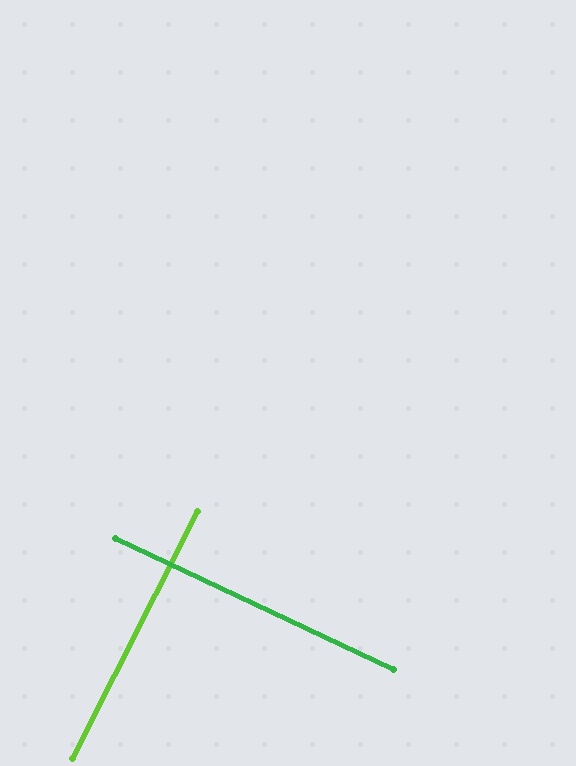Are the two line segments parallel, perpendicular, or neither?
Perpendicular — they meet at approximately 88°.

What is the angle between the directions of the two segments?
Approximately 88 degrees.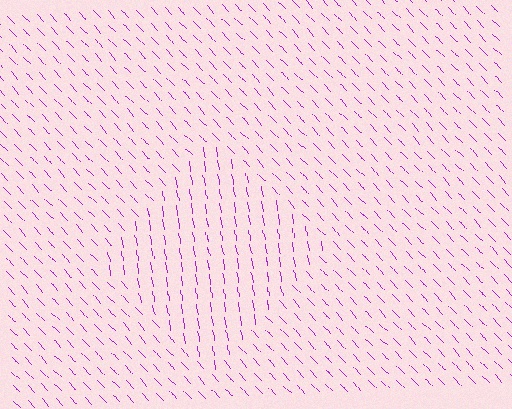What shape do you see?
I see a diamond.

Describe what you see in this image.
The image is filled with small purple line segments. A diamond region in the image has lines oriented differently from the surrounding lines, creating a visible texture boundary.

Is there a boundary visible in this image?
Yes, there is a texture boundary formed by a change in line orientation.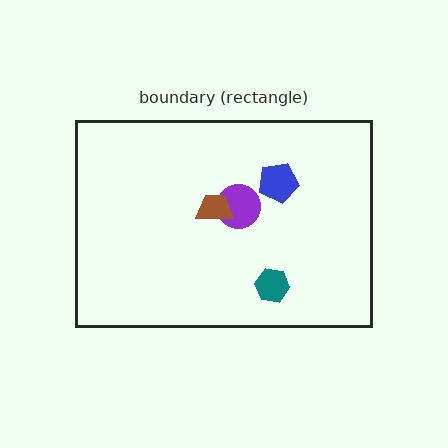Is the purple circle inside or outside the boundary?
Inside.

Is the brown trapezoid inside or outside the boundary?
Inside.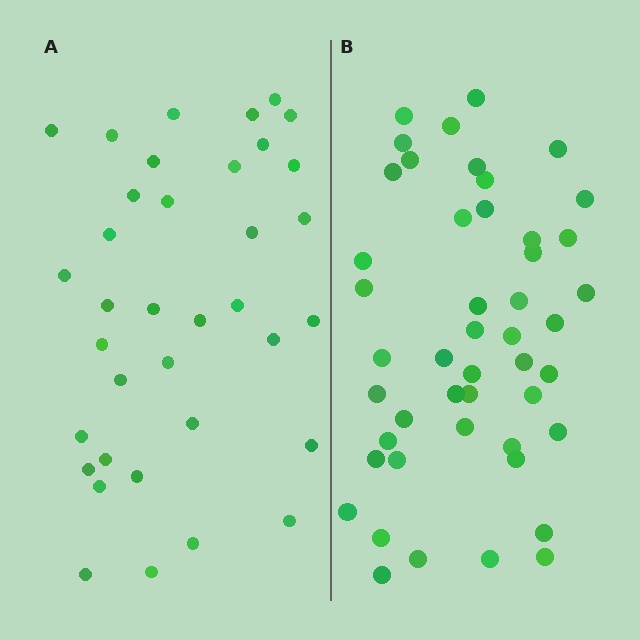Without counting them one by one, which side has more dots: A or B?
Region B (the right region) has more dots.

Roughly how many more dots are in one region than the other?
Region B has roughly 12 or so more dots than region A.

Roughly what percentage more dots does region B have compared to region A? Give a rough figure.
About 30% more.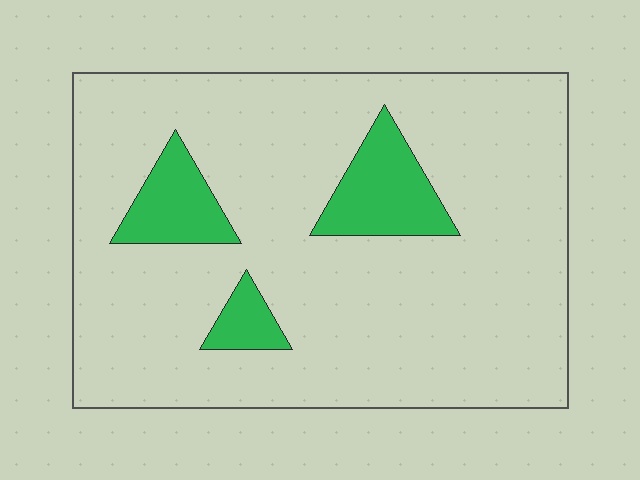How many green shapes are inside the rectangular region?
3.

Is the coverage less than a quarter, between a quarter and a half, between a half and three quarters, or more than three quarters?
Less than a quarter.